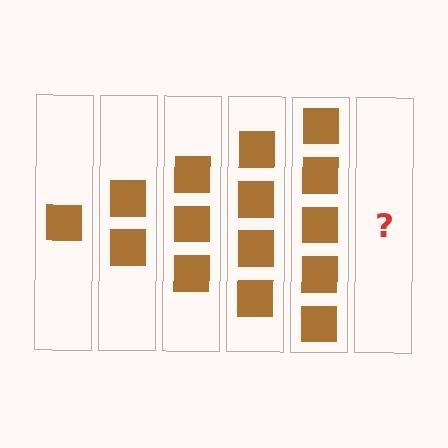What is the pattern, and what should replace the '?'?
The pattern is that each step adds one more square. The '?' should be 6 squares.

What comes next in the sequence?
The next element should be 6 squares.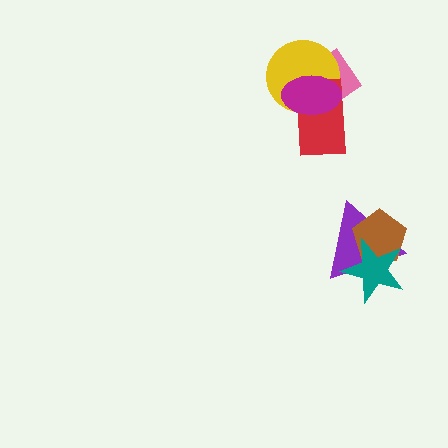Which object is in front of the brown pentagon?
The teal star is in front of the brown pentagon.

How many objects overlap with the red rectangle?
3 objects overlap with the red rectangle.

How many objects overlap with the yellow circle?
3 objects overlap with the yellow circle.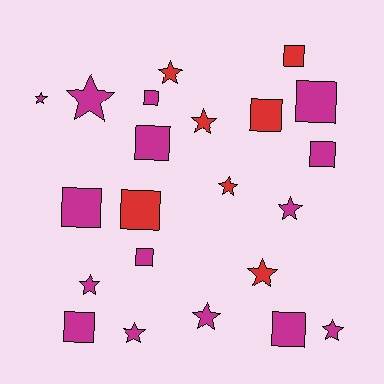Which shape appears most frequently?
Square, with 11 objects.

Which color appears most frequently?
Magenta, with 15 objects.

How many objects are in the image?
There are 22 objects.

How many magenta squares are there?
There are 8 magenta squares.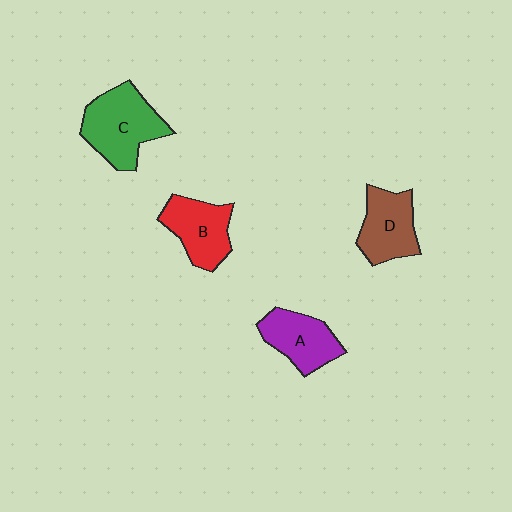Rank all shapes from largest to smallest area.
From largest to smallest: C (green), B (red), D (brown), A (purple).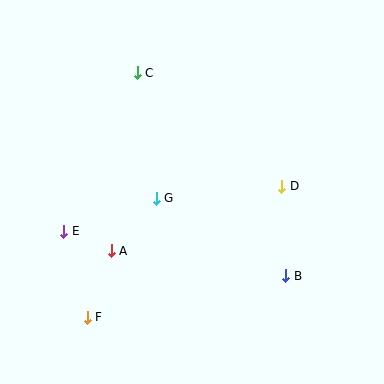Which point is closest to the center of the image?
Point G at (156, 198) is closest to the center.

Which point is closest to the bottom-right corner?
Point B is closest to the bottom-right corner.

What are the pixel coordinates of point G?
Point G is at (156, 198).